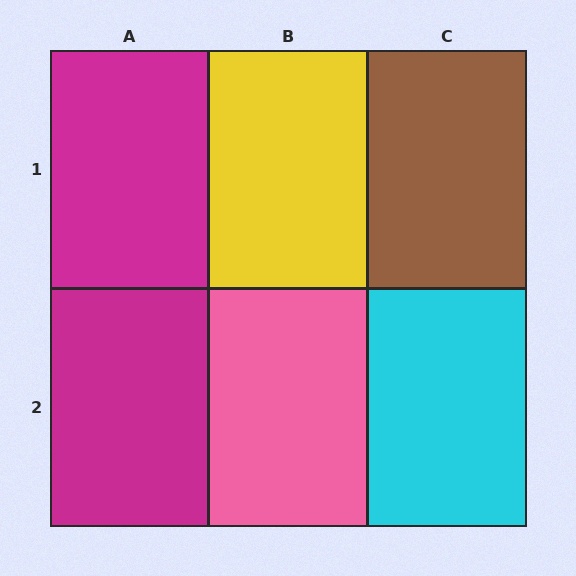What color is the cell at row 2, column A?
Magenta.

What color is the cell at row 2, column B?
Pink.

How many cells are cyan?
1 cell is cyan.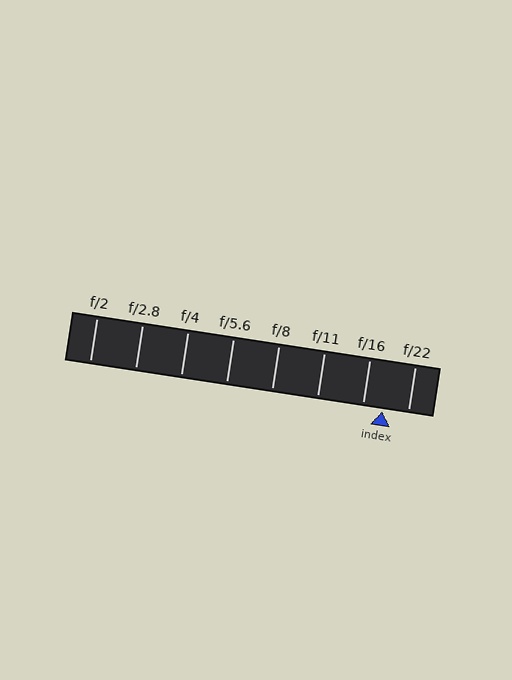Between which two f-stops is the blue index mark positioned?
The index mark is between f/16 and f/22.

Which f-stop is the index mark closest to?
The index mark is closest to f/16.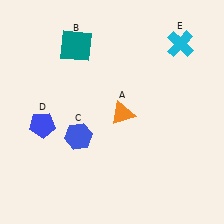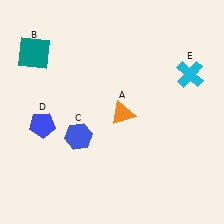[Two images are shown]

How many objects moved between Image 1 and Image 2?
2 objects moved between the two images.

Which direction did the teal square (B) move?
The teal square (B) moved left.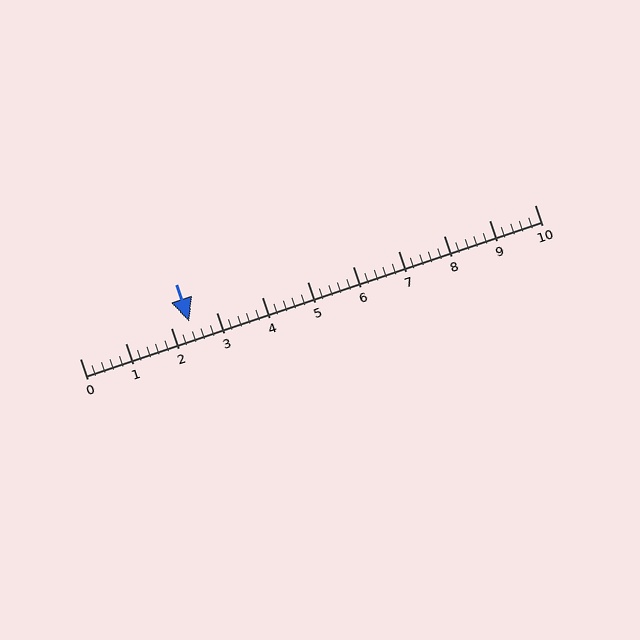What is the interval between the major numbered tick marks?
The major tick marks are spaced 1 units apart.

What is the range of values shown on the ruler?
The ruler shows values from 0 to 10.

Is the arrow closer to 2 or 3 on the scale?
The arrow is closer to 2.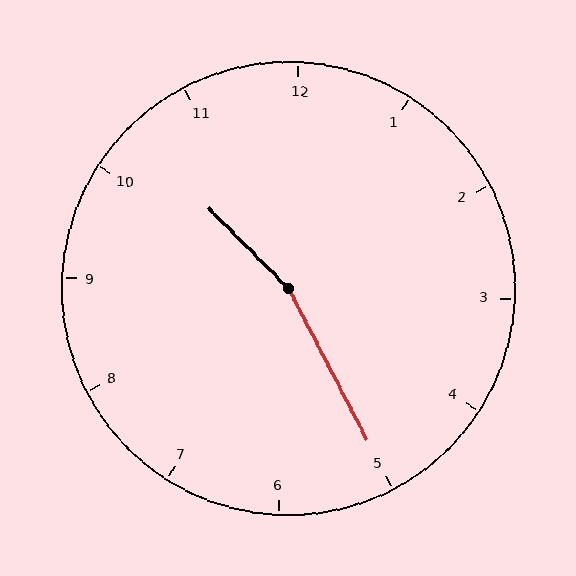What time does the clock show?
10:25.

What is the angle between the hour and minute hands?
Approximately 162 degrees.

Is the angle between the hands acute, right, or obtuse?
It is obtuse.